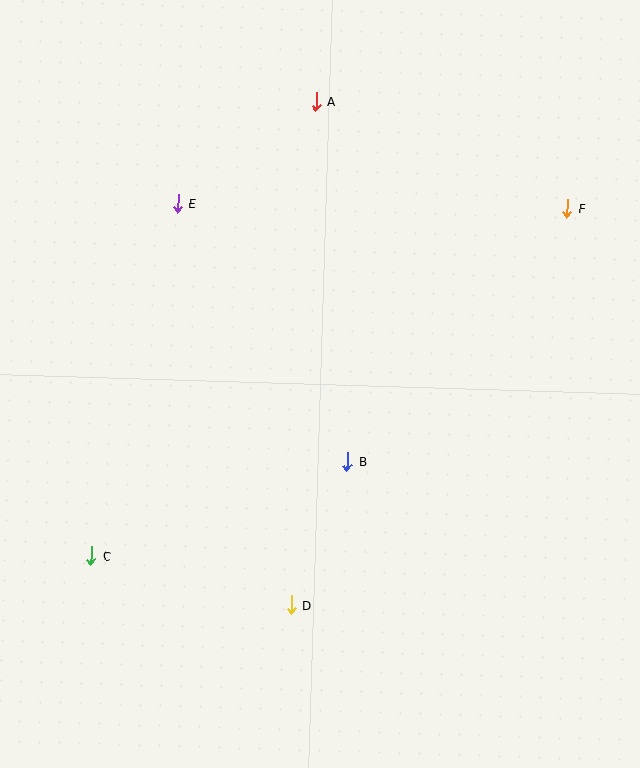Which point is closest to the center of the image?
Point B at (347, 461) is closest to the center.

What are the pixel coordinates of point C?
Point C is at (91, 556).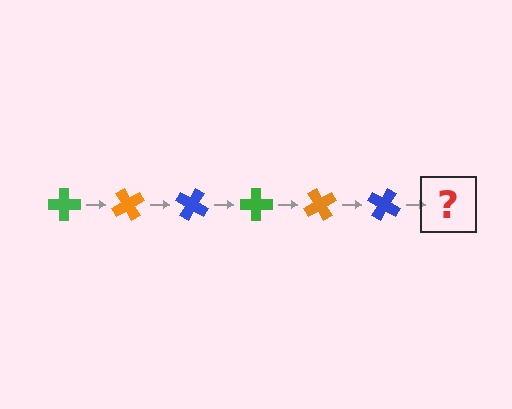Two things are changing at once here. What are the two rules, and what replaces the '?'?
The two rules are that it rotates 60 degrees each step and the color cycles through green, orange, and blue. The '?' should be a green cross, rotated 360 degrees from the start.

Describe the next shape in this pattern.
It should be a green cross, rotated 360 degrees from the start.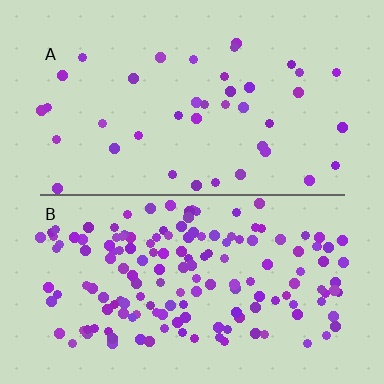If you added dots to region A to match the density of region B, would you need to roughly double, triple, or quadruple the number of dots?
Approximately quadruple.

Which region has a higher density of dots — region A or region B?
B (the bottom).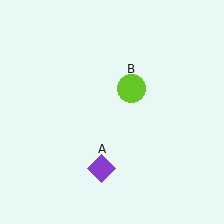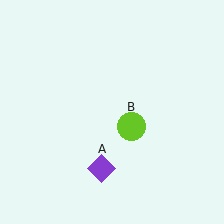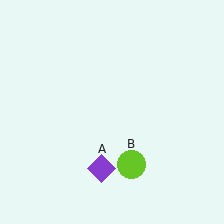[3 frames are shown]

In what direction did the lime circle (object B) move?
The lime circle (object B) moved down.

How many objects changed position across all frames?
1 object changed position: lime circle (object B).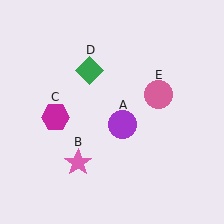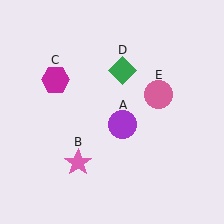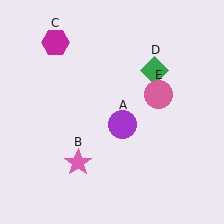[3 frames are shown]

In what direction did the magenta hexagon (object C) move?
The magenta hexagon (object C) moved up.